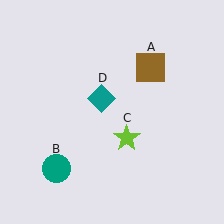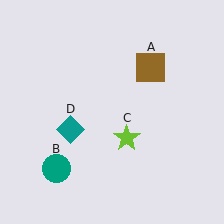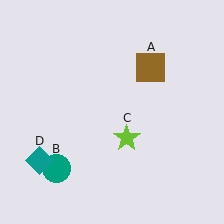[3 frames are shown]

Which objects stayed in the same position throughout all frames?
Brown square (object A) and teal circle (object B) and lime star (object C) remained stationary.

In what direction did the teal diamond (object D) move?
The teal diamond (object D) moved down and to the left.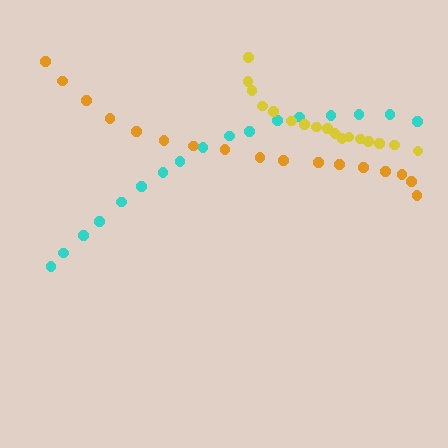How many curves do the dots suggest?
There are 3 distinct paths.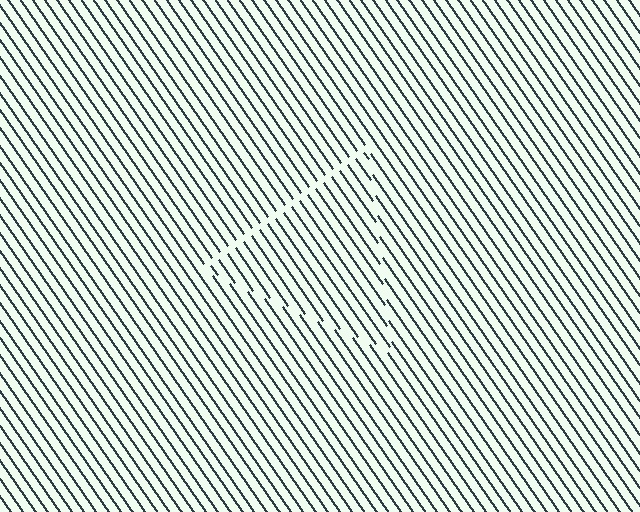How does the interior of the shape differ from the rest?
The interior of the shape contains the same grating, shifted by half a period — the contour is defined by the phase discontinuity where line-ends from the inner and outer gratings abut.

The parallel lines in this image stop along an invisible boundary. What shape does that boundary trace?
An illusory triangle. The interior of the shape contains the same grating, shifted by half a period — the contour is defined by the phase discontinuity where line-ends from the inner and outer gratings abut.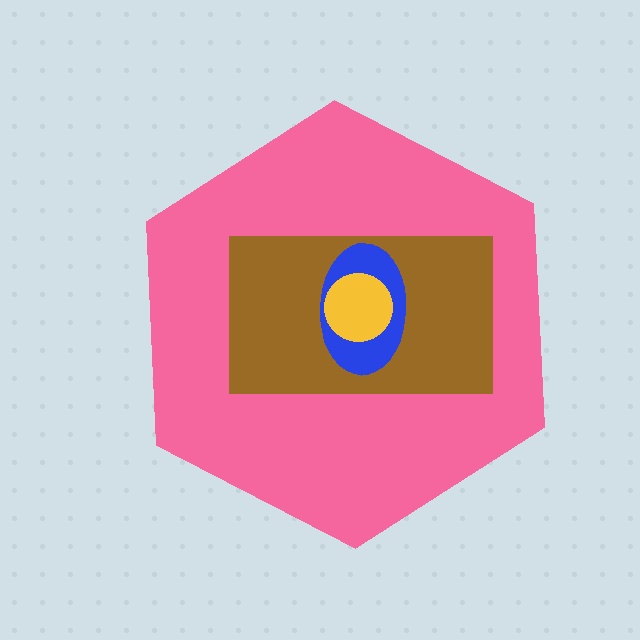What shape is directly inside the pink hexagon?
The brown rectangle.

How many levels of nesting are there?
4.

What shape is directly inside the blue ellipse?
The yellow circle.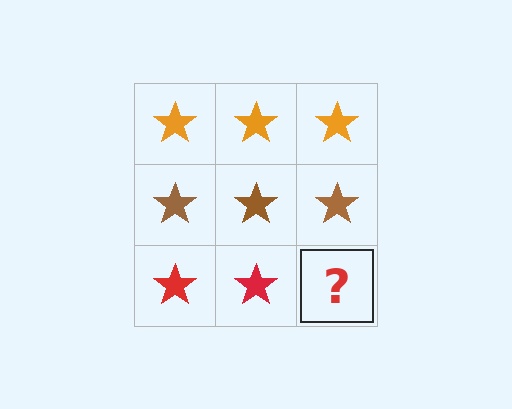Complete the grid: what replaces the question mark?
The question mark should be replaced with a red star.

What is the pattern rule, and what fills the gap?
The rule is that each row has a consistent color. The gap should be filled with a red star.